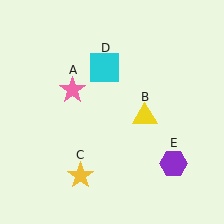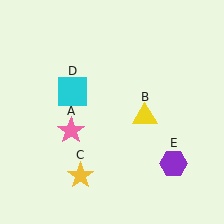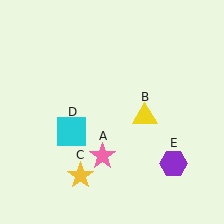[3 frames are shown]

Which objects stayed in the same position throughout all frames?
Yellow triangle (object B) and yellow star (object C) and purple hexagon (object E) remained stationary.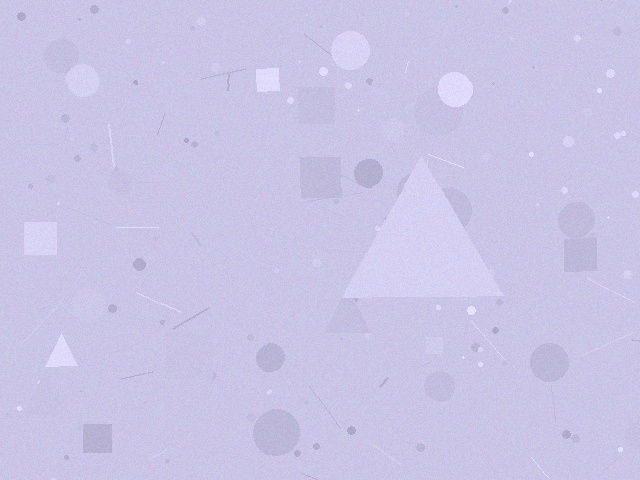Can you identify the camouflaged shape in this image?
The camouflaged shape is a triangle.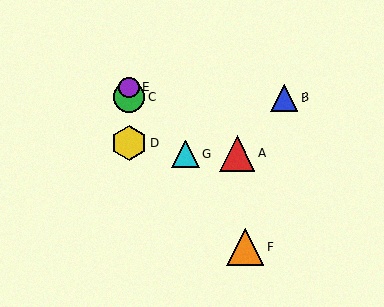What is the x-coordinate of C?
Object C is at x≈129.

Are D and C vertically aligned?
Yes, both are at x≈129.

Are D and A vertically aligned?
No, D is at x≈129 and A is at x≈237.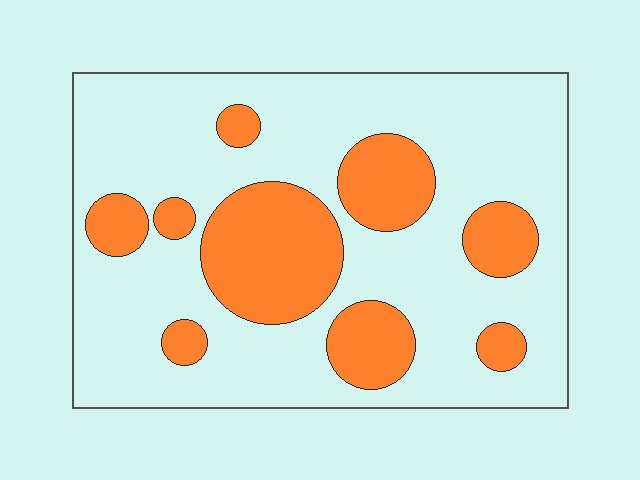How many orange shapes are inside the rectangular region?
9.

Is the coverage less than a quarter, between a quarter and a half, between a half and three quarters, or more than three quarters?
Between a quarter and a half.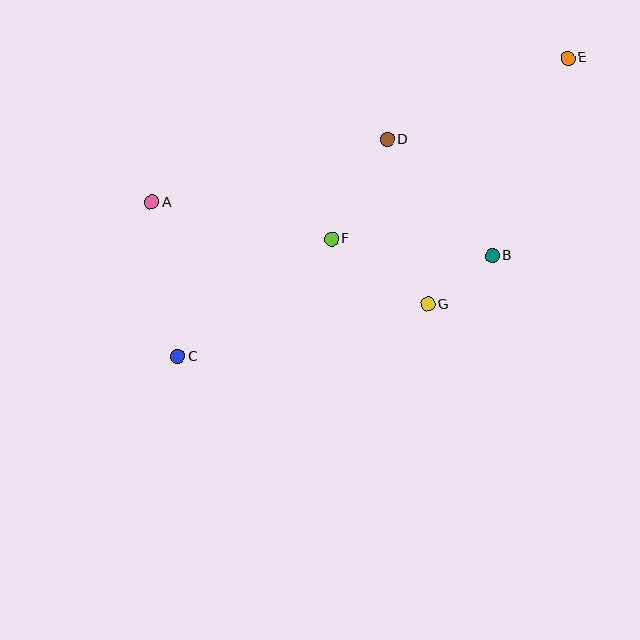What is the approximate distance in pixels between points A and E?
The distance between A and E is approximately 440 pixels.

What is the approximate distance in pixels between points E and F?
The distance between E and F is approximately 298 pixels.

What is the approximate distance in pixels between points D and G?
The distance between D and G is approximately 169 pixels.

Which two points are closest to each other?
Points B and G are closest to each other.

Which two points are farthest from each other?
Points C and E are farthest from each other.